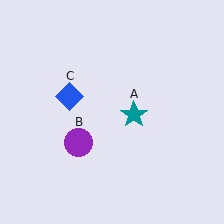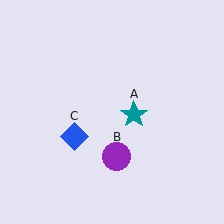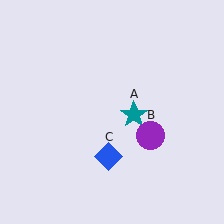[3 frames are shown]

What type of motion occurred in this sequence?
The purple circle (object B), blue diamond (object C) rotated counterclockwise around the center of the scene.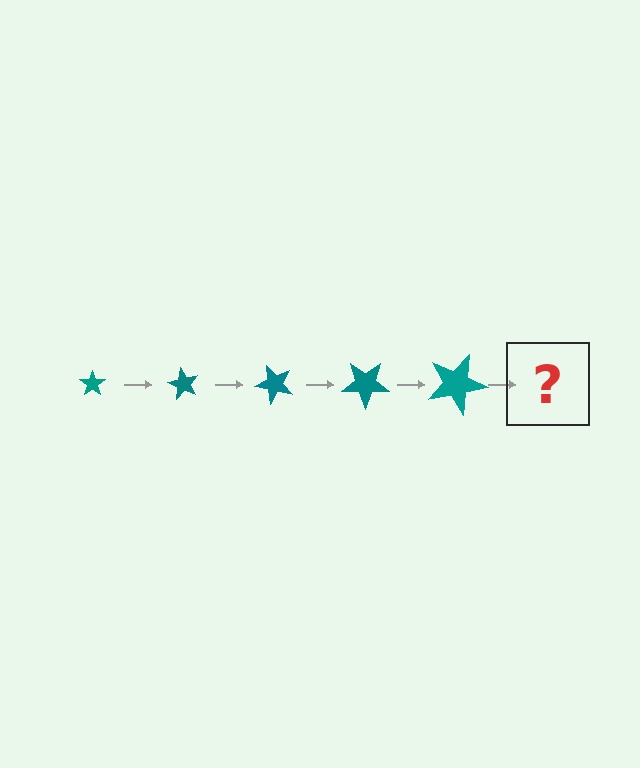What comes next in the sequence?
The next element should be a star, larger than the previous one and rotated 300 degrees from the start.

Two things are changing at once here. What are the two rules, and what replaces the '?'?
The two rules are that the star grows larger each step and it rotates 60 degrees each step. The '?' should be a star, larger than the previous one and rotated 300 degrees from the start.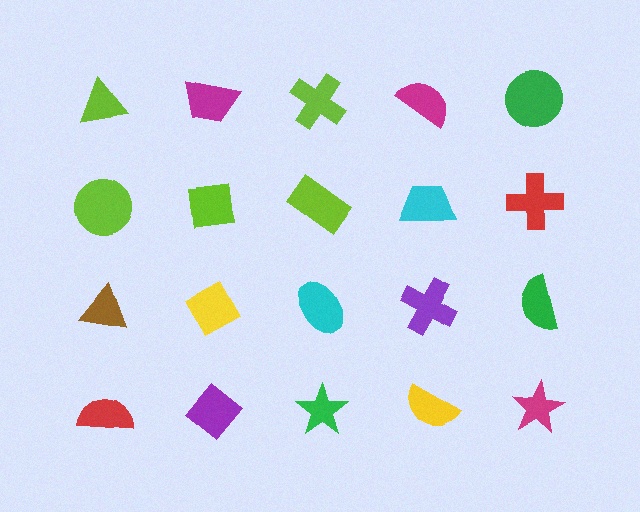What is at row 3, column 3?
A cyan ellipse.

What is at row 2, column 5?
A red cross.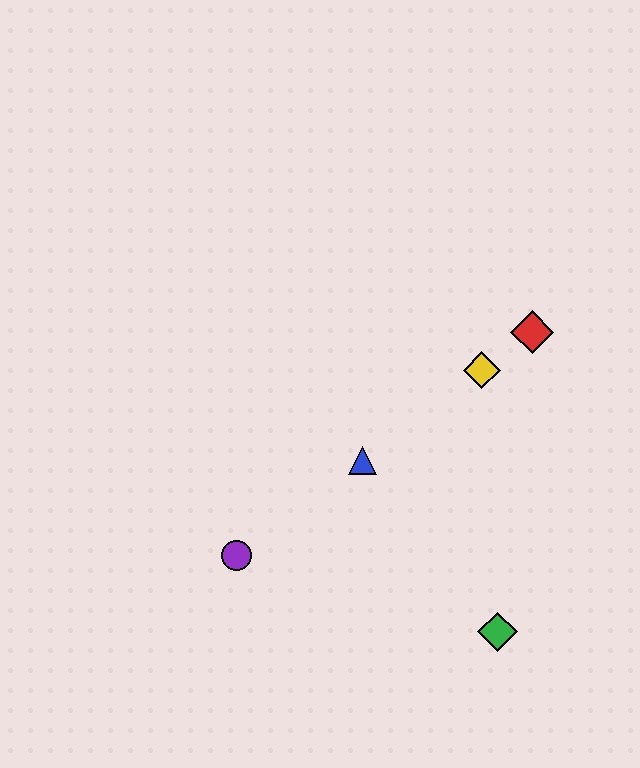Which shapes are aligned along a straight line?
The red diamond, the blue triangle, the yellow diamond, the purple circle are aligned along a straight line.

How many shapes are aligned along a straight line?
4 shapes (the red diamond, the blue triangle, the yellow diamond, the purple circle) are aligned along a straight line.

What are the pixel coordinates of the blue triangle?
The blue triangle is at (363, 461).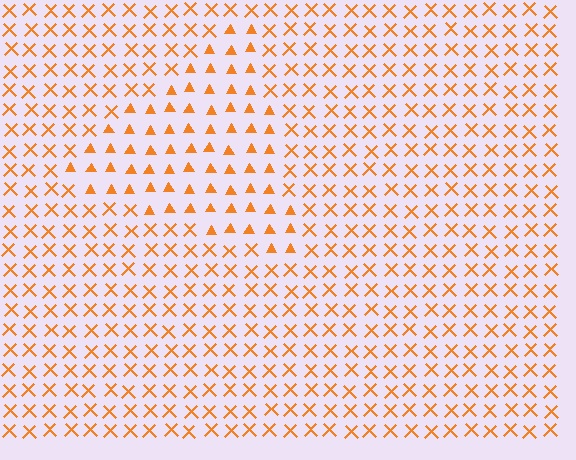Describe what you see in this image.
The image is filled with small orange elements arranged in a uniform grid. A triangle-shaped region contains triangles, while the surrounding area contains X marks. The boundary is defined purely by the change in element shape.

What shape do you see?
I see a triangle.